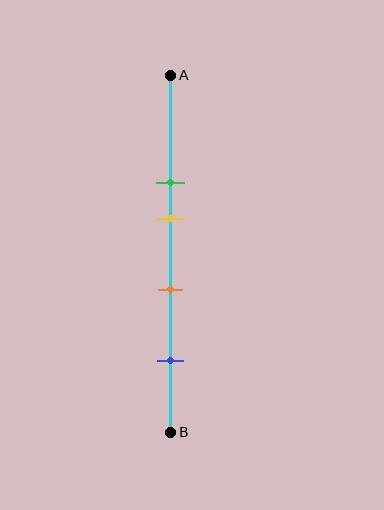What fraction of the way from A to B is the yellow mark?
The yellow mark is approximately 40% (0.4) of the way from A to B.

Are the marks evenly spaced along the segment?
No, the marks are not evenly spaced.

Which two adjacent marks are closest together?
The green and yellow marks are the closest adjacent pair.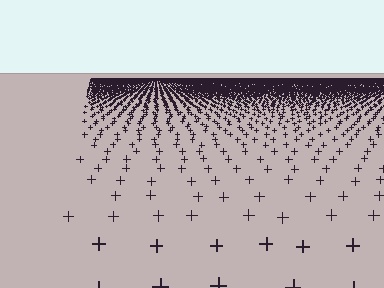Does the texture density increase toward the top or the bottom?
Density increases toward the top.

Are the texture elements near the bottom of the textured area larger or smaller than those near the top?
Larger. Near the bottom, elements are closer to the viewer and appear at a bigger on-screen size.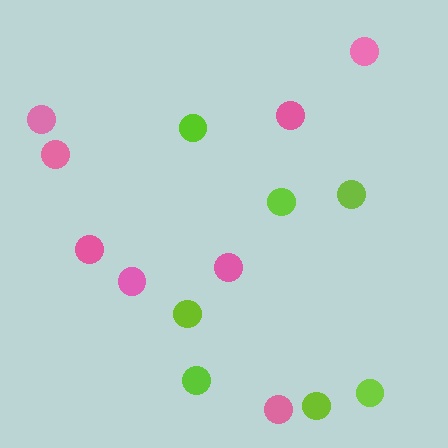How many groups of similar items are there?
There are 2 groups: one group of pink circles (8) and one group of lime circles (7).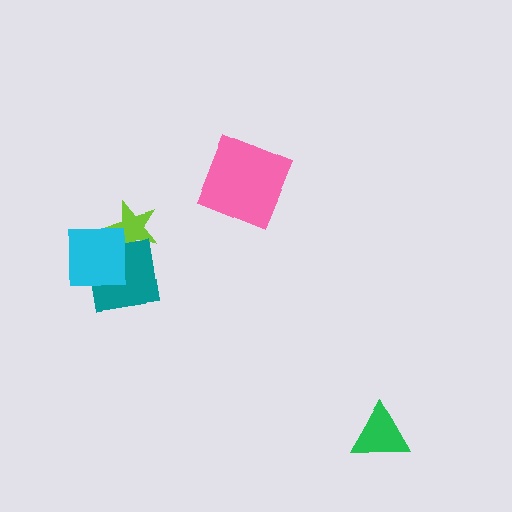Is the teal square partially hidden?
Yes, it is partially covered by another shape.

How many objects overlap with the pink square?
0 objects overlap with the pink square.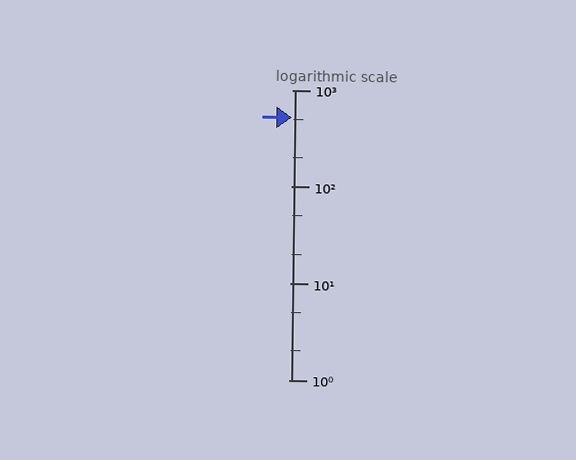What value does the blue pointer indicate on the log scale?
The pointer indicates approximately 520.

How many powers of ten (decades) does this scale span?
The scale spans 3 decades, from 1 to 1000.